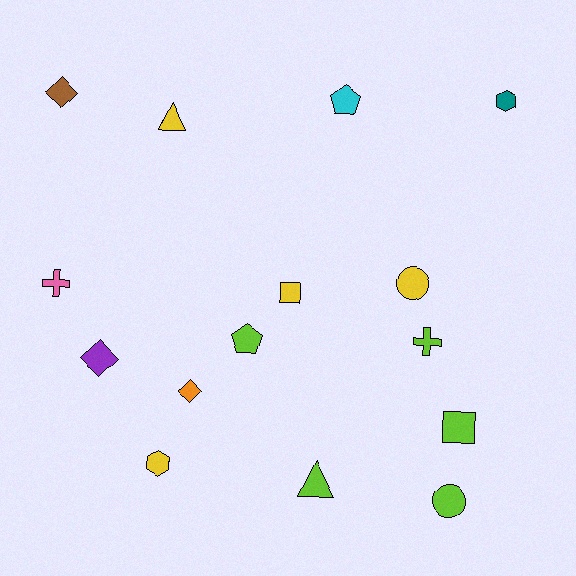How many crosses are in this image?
There are 2 crosses.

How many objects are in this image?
There are 15 objects.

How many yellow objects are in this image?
There are 4 yellow objects.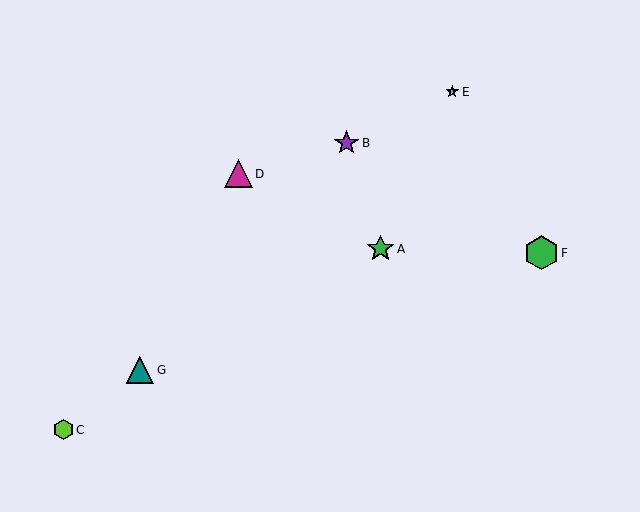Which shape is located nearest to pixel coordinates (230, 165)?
The magenta triangle (labeled D) at (238, 174) is nearest to that location.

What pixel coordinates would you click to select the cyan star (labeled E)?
Click at (452, 92) to select the cyan star E.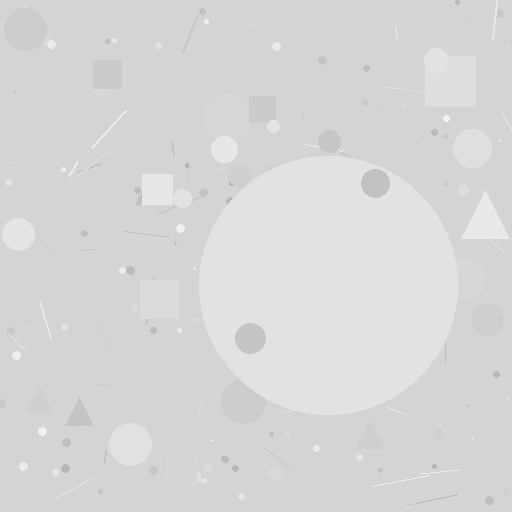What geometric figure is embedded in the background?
A circle is embedded in the background.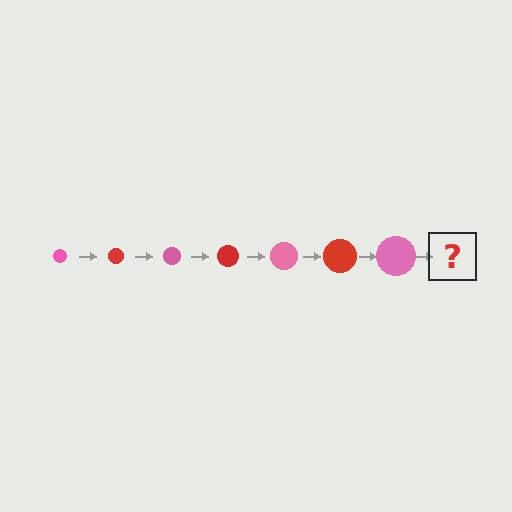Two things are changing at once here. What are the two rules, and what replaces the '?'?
The two rules are that the circle grows larger each step and the color cycles through pink and red. The '?' should be a red circle, larger than the previous one.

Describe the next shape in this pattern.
It should be a red circle, larger than the previous one.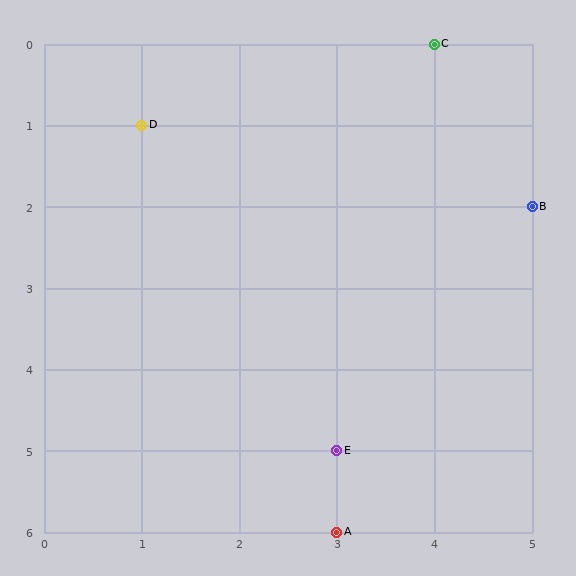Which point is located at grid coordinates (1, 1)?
Point D is at (1, 1).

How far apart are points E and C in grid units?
Points E and C are 1 column and 5 rows apart (about 5.1 grid units diagonally).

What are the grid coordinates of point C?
Point C is at grid coordinates (4, 0).